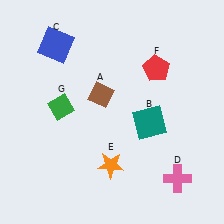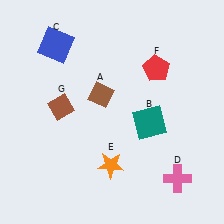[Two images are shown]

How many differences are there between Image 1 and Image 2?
There is 1 difference between the two images.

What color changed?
The diamond (G) changed from green in Image 1 to brown in Image 2.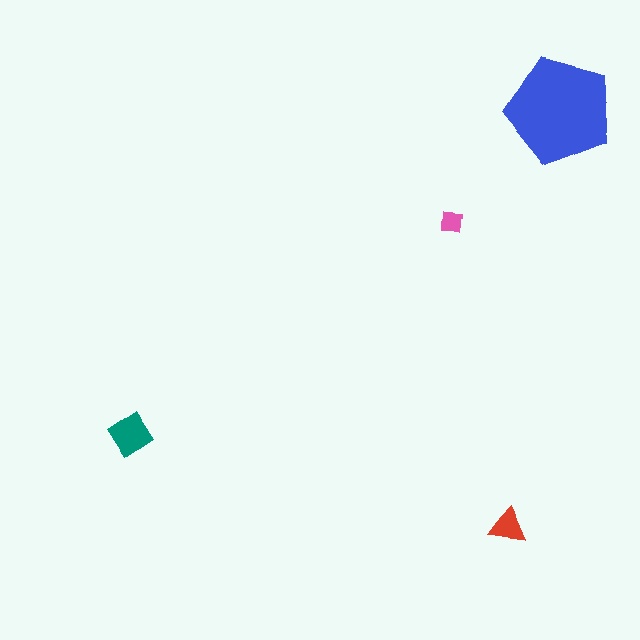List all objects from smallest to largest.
The pink square, the red triangle, the teal diamond, the blue pentagon.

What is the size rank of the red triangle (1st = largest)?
3rd.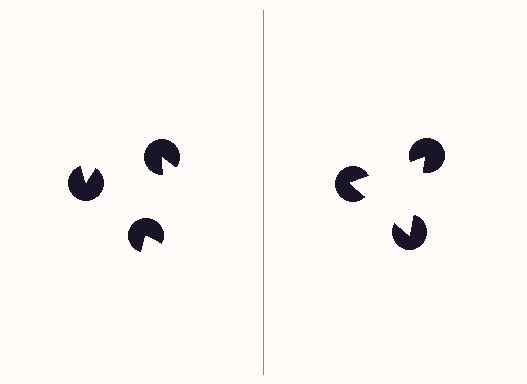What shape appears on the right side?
An illusory triangle.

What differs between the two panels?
The pac-man discs are positioned identically on both sides; only the wedge orientations differ. On the right they align to a triangle; on the left they are misaligned.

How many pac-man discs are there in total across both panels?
6 — 3 on each side.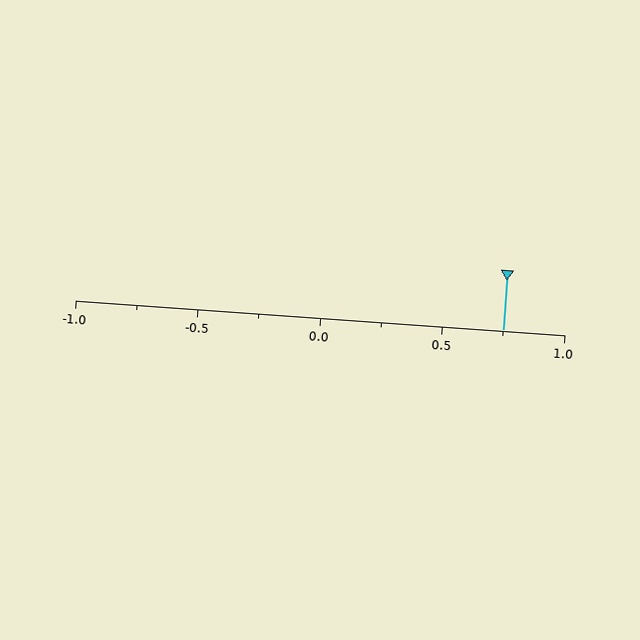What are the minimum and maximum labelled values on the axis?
The axis runs from -1.0 to 1.0.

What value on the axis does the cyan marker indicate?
The marker indicates approximately 0.75.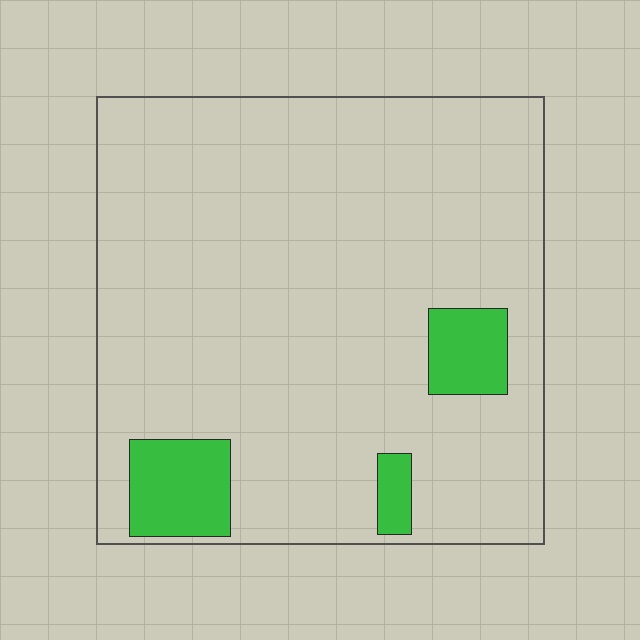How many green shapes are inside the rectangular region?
3.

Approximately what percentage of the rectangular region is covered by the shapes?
Approximately 10%.